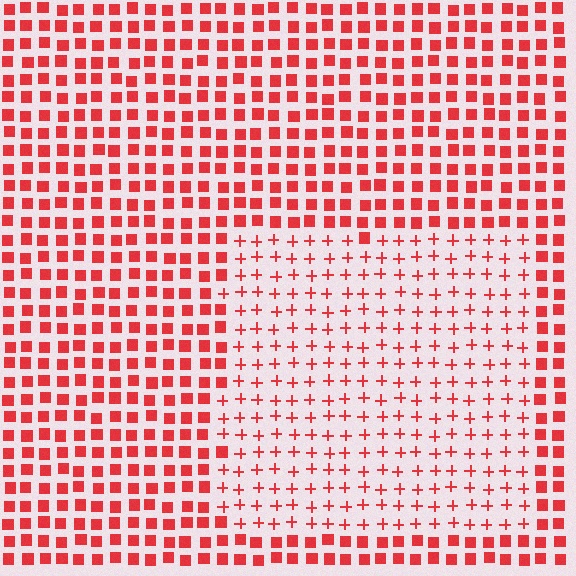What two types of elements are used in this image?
The image uses plus signs inside the rectangle region and squares outside it.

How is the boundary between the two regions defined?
The boundary is defined by a change in element shape: plus signs inside vs. squares outside. All elements share the same color and spacing.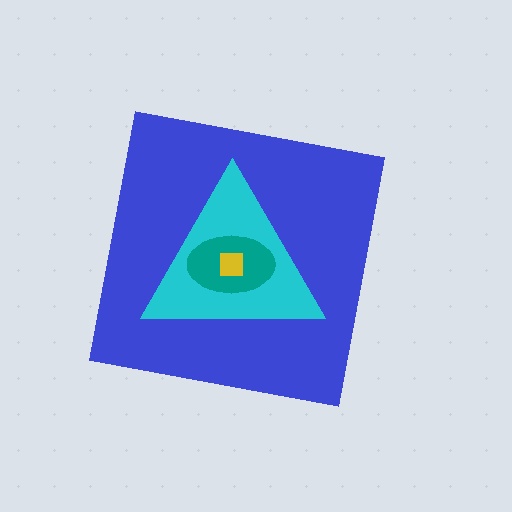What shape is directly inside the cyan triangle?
The teal ellipse.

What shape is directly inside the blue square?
The cyan triangle.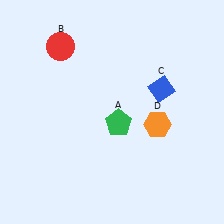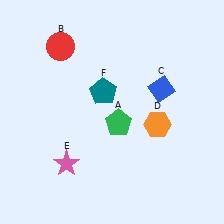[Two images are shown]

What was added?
A pink star (E), a teal pentagon (F) were added in Image 2.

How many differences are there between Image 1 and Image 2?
There are 2 differences between the two images.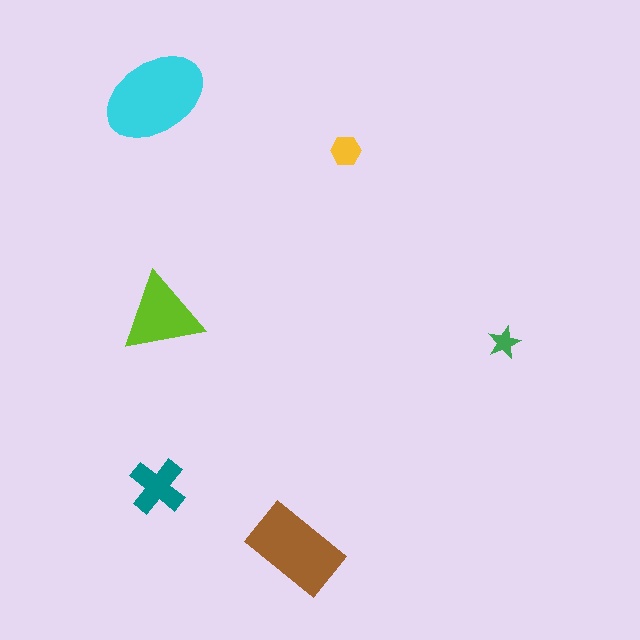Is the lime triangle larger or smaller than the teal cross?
Larger.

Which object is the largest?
The cyan ellipse.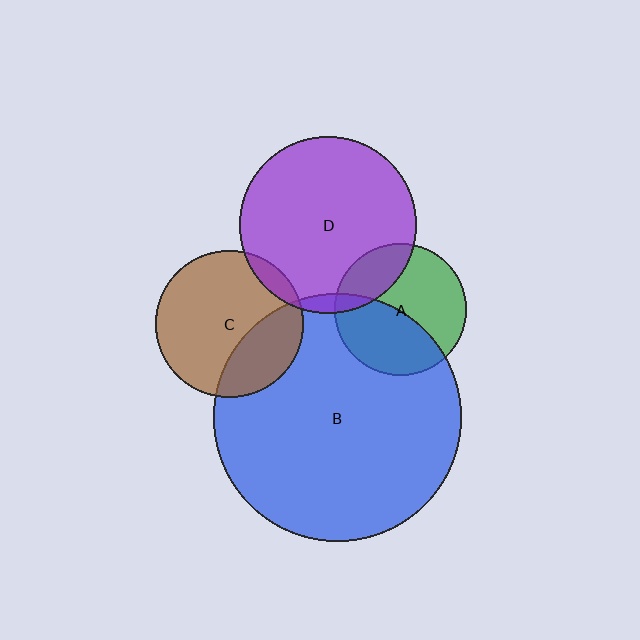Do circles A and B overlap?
Yes.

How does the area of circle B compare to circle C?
Approximately 2.8 times.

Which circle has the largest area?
Circle B (blue).